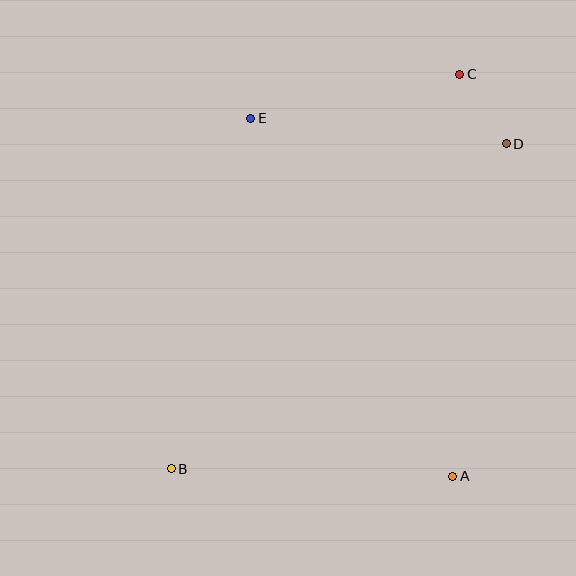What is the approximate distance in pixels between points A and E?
The distance between A and E is approximately 411 pixels.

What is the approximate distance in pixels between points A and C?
The distance between A and C is approximately 402 pixels.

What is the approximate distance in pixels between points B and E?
The distance between B and E is approximately 359 pixels.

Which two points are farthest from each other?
Points B and C are farthest from each other.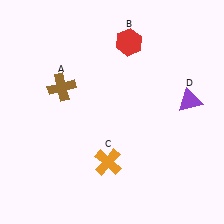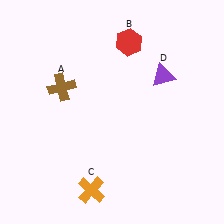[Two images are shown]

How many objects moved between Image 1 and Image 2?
2 objects moved between the two images.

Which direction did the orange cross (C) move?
The orange cross (C) moved down.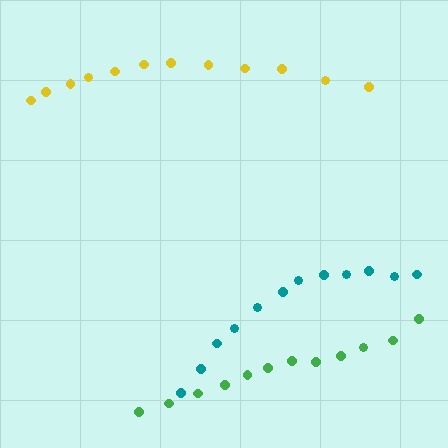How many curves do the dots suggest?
There are 3 distinct paths.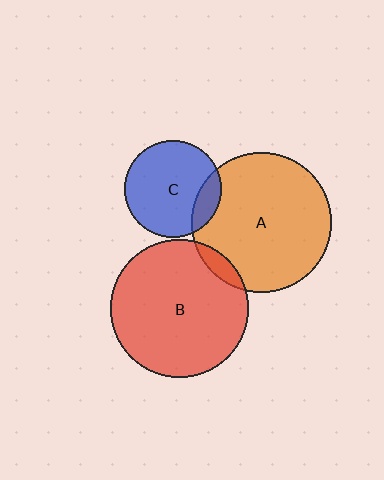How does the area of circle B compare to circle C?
Approximately 2.0 times.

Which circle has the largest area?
Circle A (orange).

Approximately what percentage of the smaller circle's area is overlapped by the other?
Approximately 5%.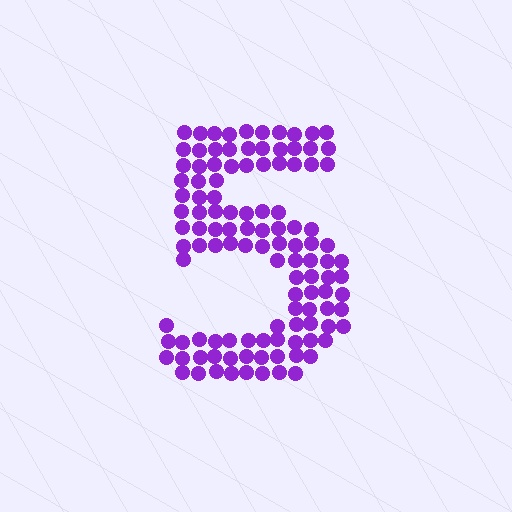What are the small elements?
The small elements are circles.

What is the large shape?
The large shape is the digit 5.